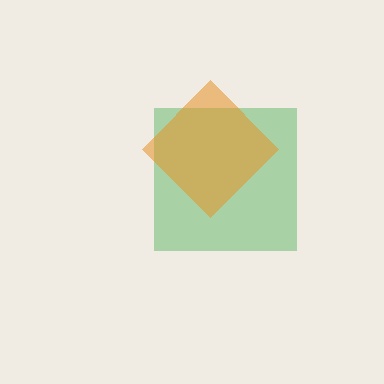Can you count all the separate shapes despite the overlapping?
Yes, there are 2 separate shapes.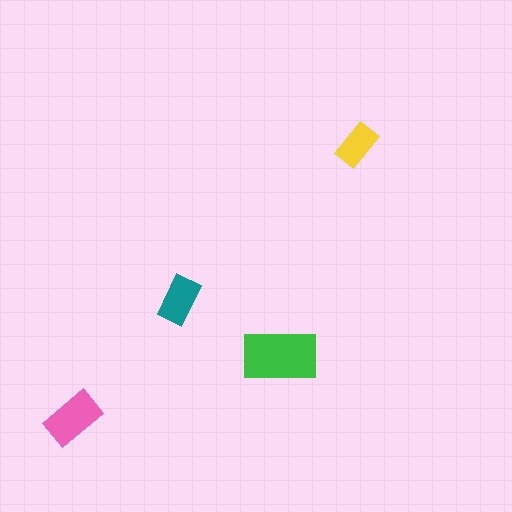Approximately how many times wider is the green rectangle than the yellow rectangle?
About 1.5 times wider.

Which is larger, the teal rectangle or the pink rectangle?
The pink one.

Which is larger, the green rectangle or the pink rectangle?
The green one.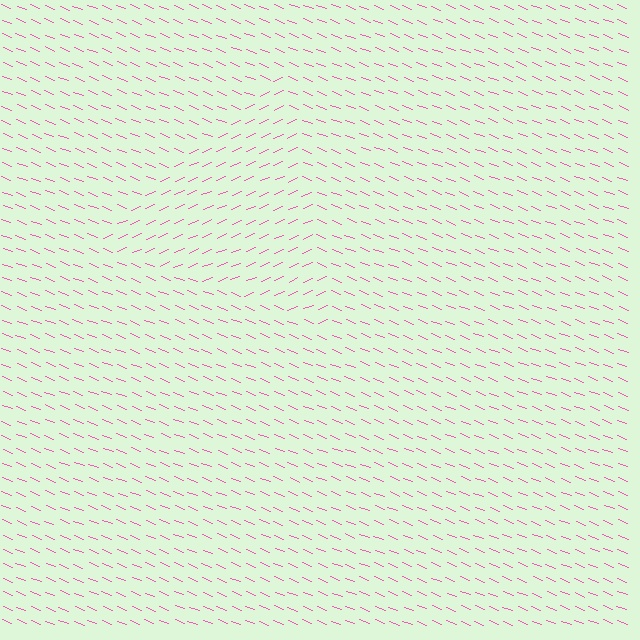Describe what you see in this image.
The image is filled with small pink line segments. A triangle region in the image has lines oriented differently from the surrounding lines, creating a visible texture boundary.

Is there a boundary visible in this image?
Yes, there is a texture boundary formed by a change in line orientation.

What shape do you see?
I see a triangle.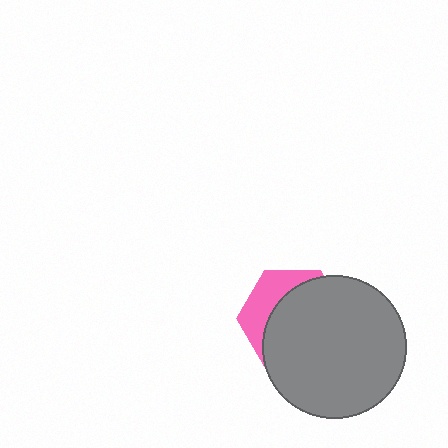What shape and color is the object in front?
The object in front is a gray circle.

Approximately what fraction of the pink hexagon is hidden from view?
Roughly 68% of the pink hexagon is hidden behind the gray circle.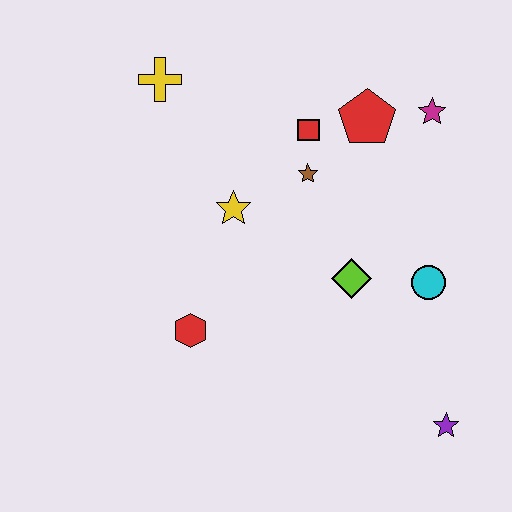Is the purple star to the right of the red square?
Yes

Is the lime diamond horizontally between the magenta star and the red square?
Yes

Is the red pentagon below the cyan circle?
No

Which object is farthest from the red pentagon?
The purple star is farthest from the red pentagon.